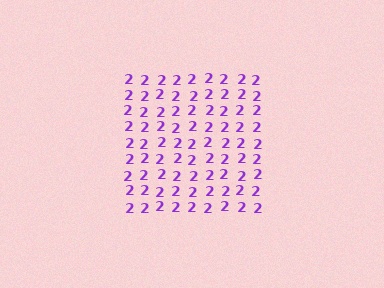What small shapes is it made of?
It is made of small digit 2's.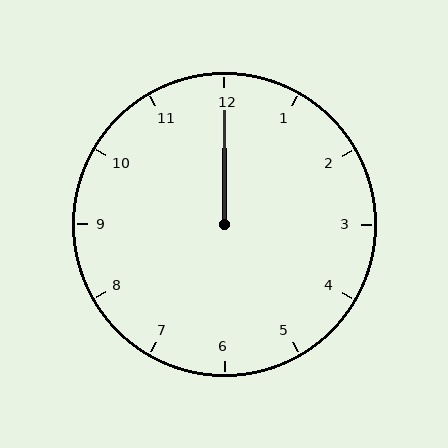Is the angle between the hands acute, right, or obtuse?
It is acute.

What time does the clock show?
12:00.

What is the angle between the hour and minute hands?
Approximately 0 degrees.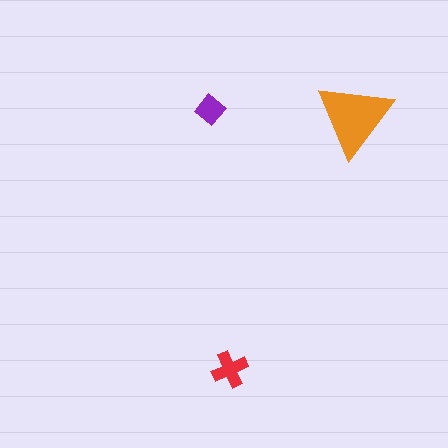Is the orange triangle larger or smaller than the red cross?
Larger.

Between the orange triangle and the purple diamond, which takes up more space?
The orange triangle.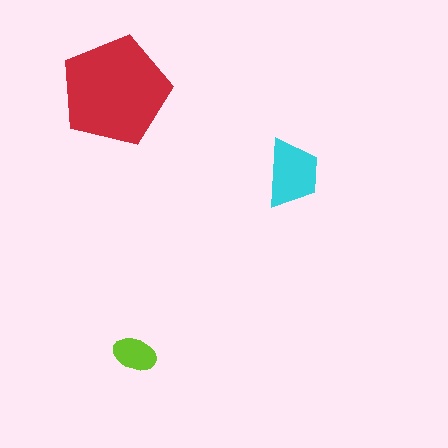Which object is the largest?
The red pentagon.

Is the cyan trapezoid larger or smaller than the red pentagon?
Smaller.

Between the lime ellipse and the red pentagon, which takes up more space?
The red pentagon.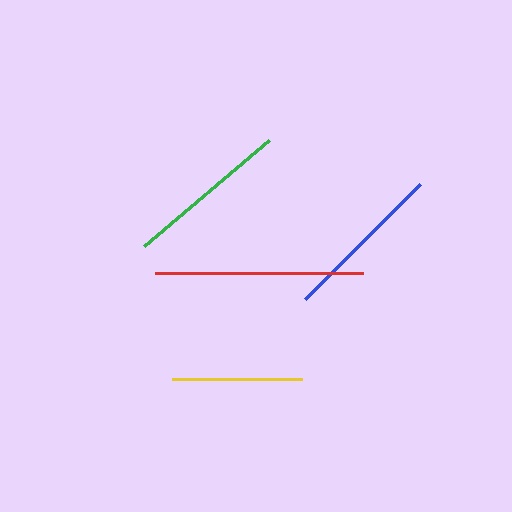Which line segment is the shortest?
The yellow line is the shortest at approximately 131 pixels.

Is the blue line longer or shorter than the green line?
The green line is longer than the blue line.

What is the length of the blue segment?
The blue segment is approximately 163 pixels long.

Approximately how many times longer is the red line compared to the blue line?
The red line is approximately 1.3 times the length of the blue line.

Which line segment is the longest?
The red line is the longest at approximately 208 pixels.